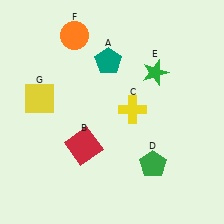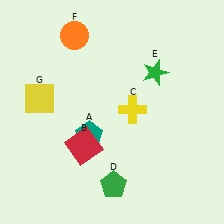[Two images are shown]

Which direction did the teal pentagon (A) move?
The teal pentagon (A) moved down.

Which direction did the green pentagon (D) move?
The green pentagon (D) moved left.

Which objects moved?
The objects that moved are: the teal pentagon (A), the green pentagon (D).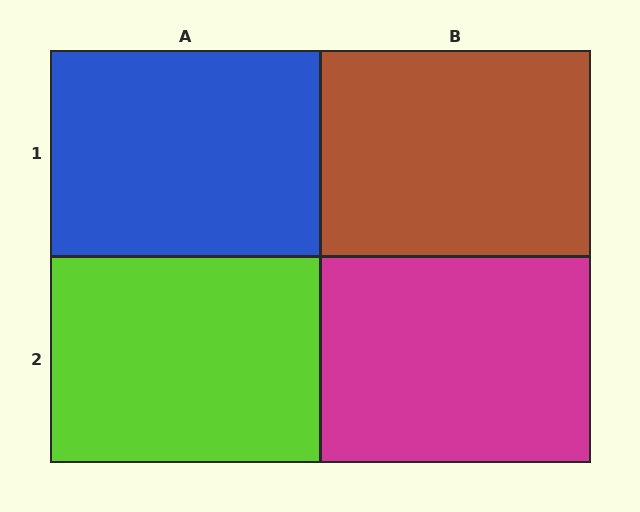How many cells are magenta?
1 cell is magenta.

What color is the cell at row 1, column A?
Blue.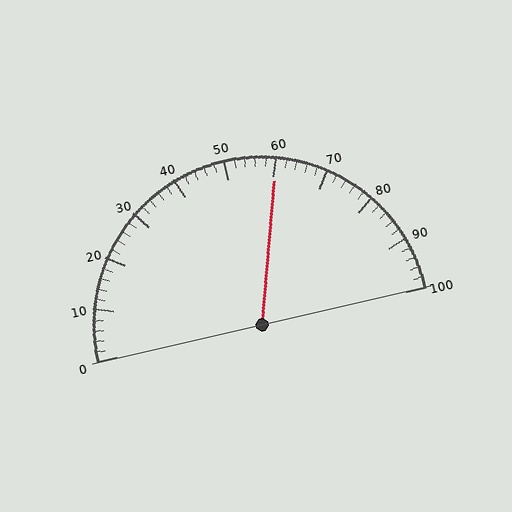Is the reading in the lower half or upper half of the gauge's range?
The reading is in the upper half of the range (0 to 100).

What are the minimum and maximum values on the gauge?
The gauge ranges from 0 to 100.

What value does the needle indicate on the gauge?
The needle indicates approximately 60.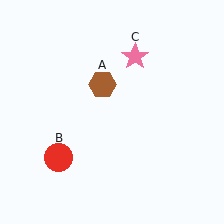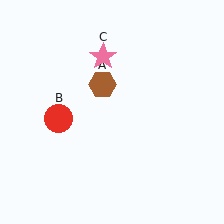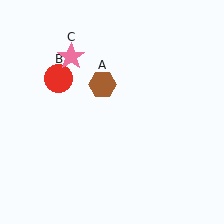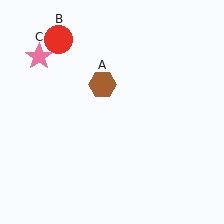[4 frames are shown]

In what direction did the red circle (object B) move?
The red circle (object B) moved up.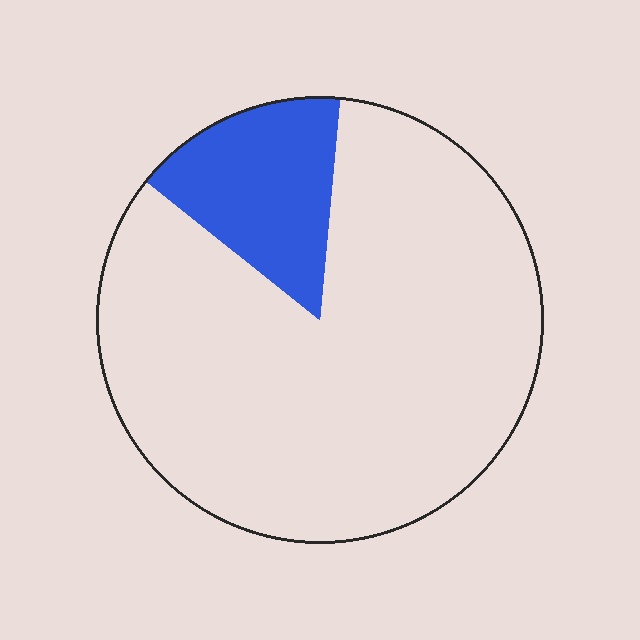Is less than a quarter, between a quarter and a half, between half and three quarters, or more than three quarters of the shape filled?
Less than a quarter.